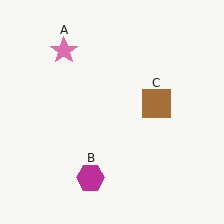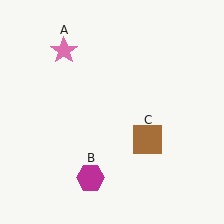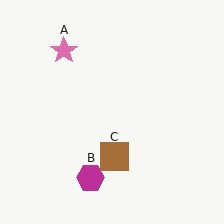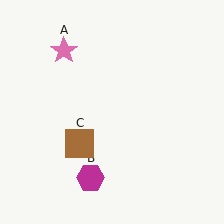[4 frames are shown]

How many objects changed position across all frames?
1 object changed position: brown square (object C).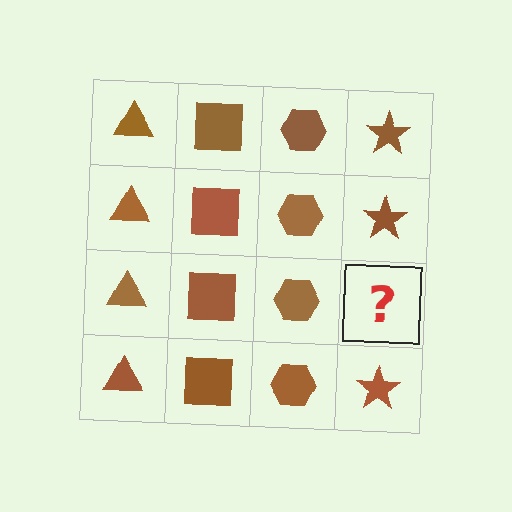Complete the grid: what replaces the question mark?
The question mark should be replaced with a brown star.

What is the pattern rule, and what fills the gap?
The rule is that each column has a consistent shape. The gap should be filled with a brown star.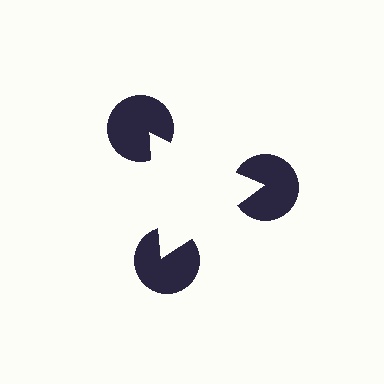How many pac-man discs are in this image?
There are 3 — one at each vertex of the illusory triangle.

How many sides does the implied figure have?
3 sides.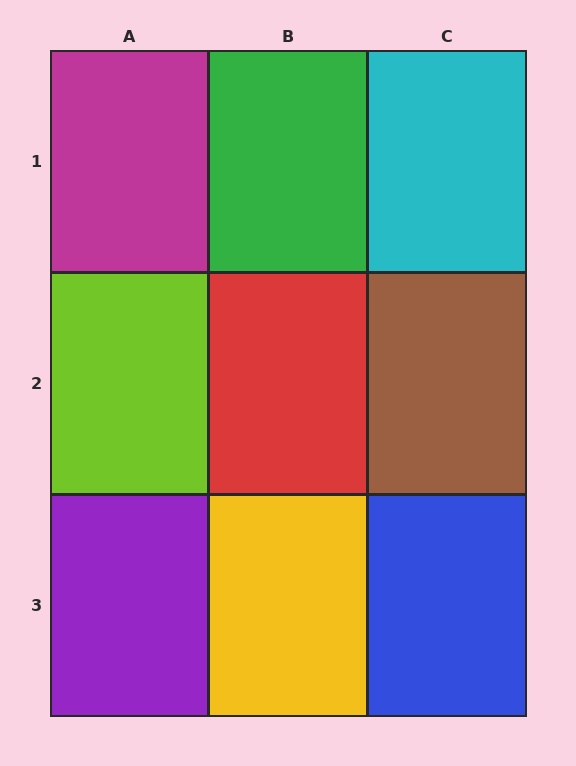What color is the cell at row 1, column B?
Green.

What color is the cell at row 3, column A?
Purple.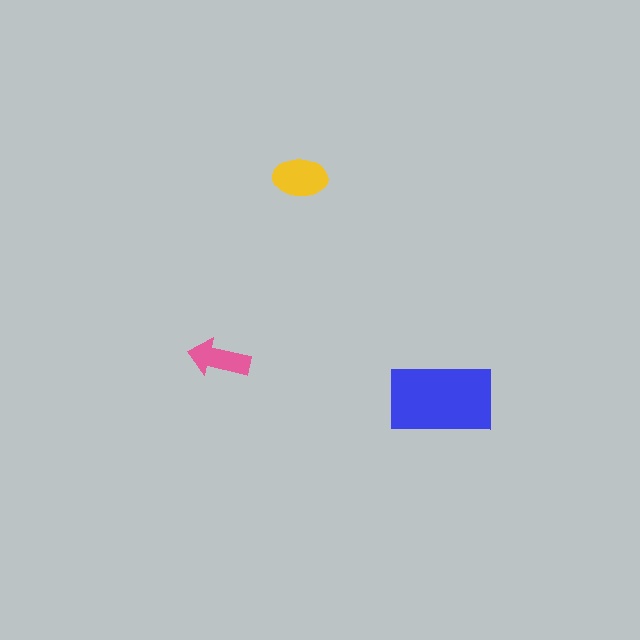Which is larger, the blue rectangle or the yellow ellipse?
The blue rectangle.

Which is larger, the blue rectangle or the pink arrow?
The blue rectangle.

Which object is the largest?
The blue rectangle.